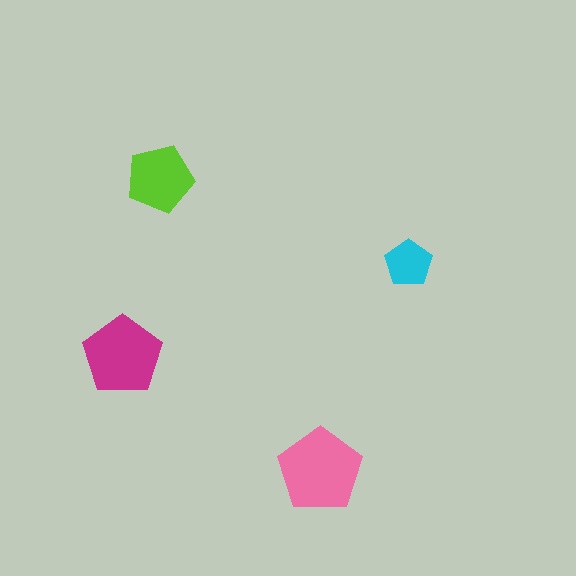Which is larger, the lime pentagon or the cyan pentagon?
The lime one.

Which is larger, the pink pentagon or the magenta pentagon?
The pink one.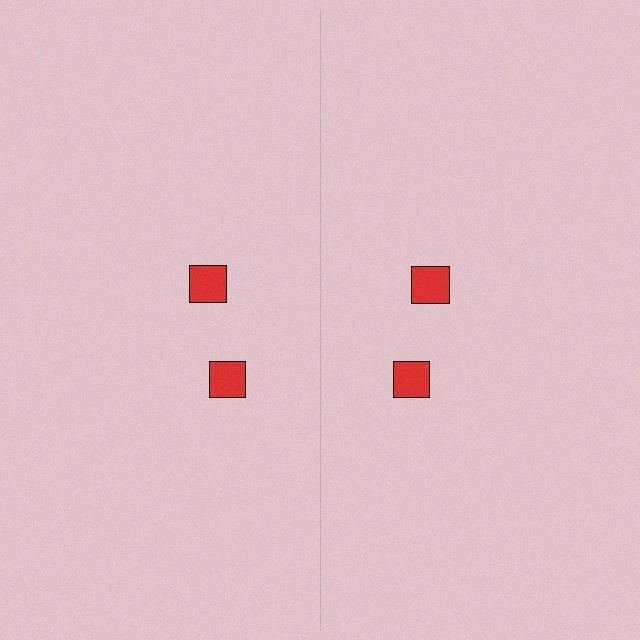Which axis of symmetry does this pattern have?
The pattern has a vertical axis of symmetry running through the center of the image.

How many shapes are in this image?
There are 4 shapes in this image.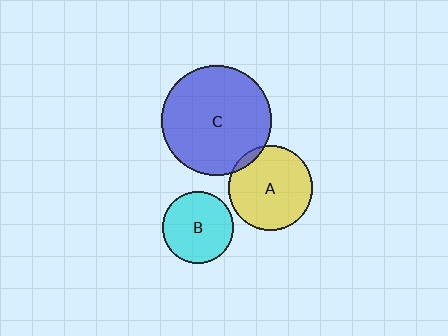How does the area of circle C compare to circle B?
Approximately 2.4 times.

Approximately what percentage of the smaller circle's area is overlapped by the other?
Approximately 5%.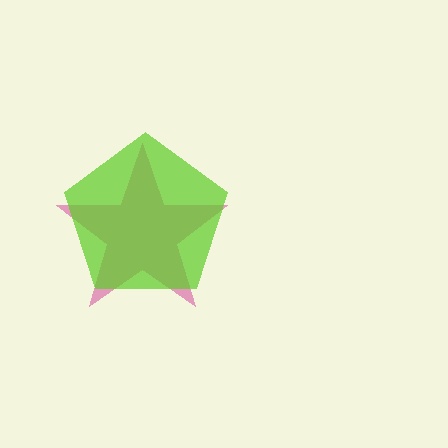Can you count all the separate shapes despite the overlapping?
Yes, there are 2 separate shapes.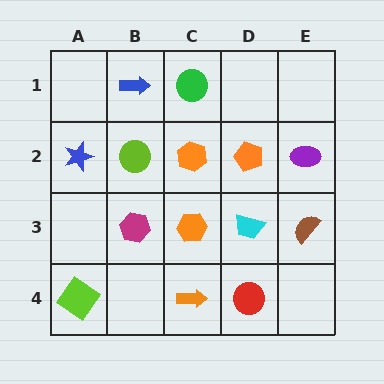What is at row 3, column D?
A cyan trapezoid.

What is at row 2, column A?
A blue star.